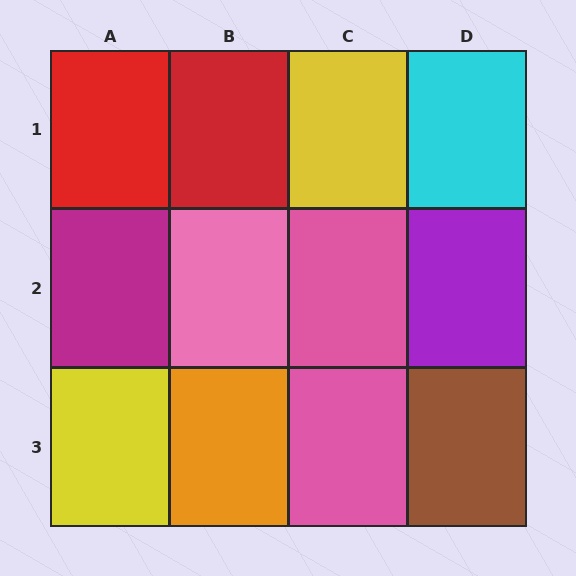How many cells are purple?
1 cell is purple.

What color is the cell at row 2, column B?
Pink.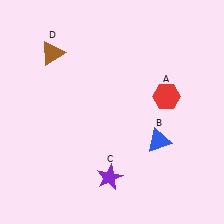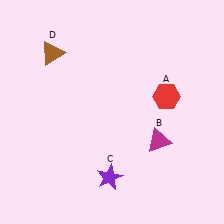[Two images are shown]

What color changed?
The triangle (B) changed from blue in Image 1 to magenta in Image 2.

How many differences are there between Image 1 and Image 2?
There is 1 difference between the two images.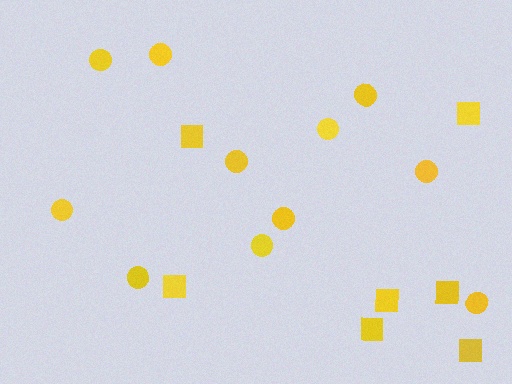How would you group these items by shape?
There are 2 groups: one group of circles (11) and one group of squares (7).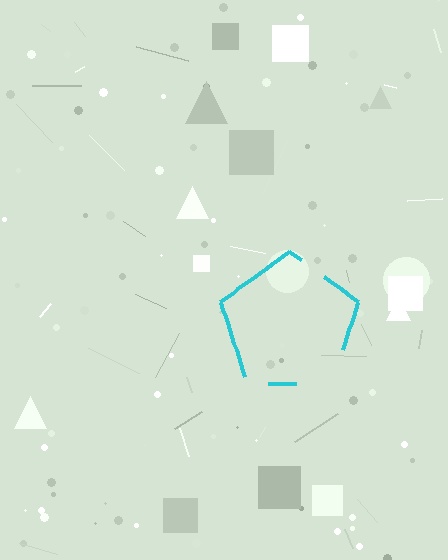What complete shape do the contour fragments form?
The contour fragments form a pentagon.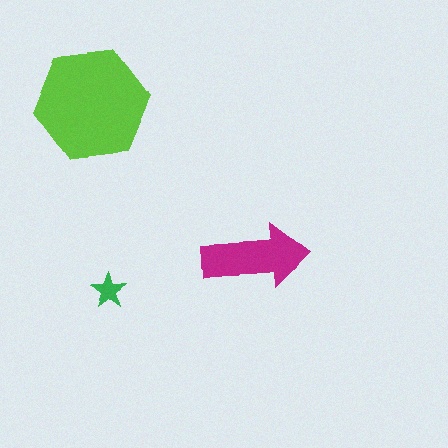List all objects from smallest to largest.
The green star, the magenta arrow, the lime hexagon.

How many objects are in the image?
There are 3 objects in the image.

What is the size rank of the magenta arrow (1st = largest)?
2nd.